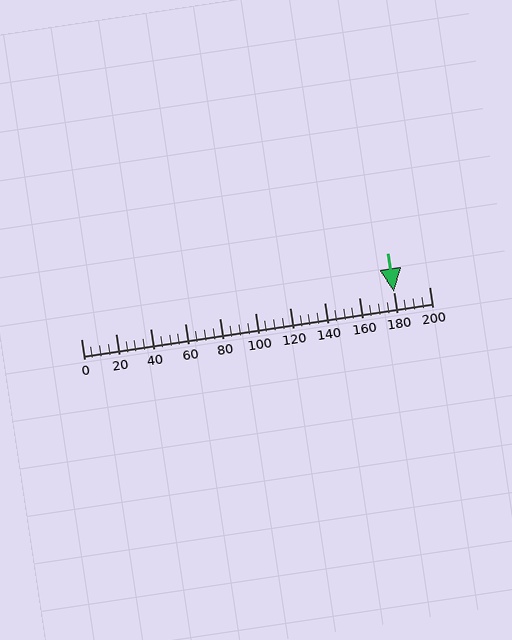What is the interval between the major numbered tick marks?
The major tick marks are spaced 20 units apart.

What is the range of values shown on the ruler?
The ruler shows values from 0 to 200.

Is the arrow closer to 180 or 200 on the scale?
The arrow is closer to 180.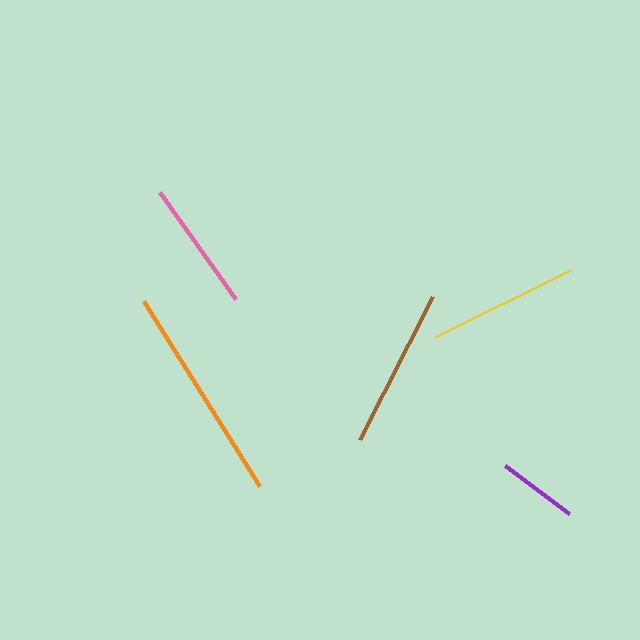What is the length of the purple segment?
The purple segment is approximately 81 pixels long.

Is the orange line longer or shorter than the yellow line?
The orange line is longer than the yellow line.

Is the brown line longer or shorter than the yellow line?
The brown line is longer than the yellow line.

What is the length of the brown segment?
The brown segment is approximately 161 pixels long.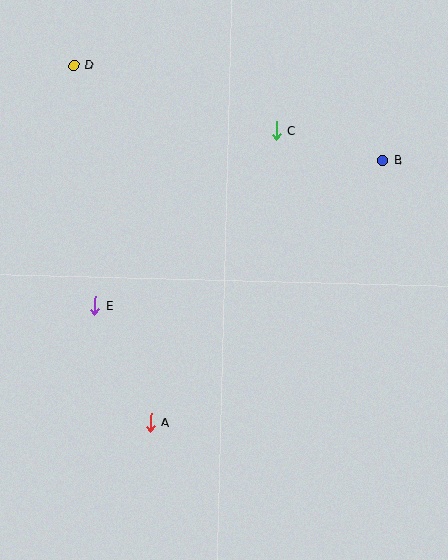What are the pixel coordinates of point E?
Point E is at (95, 306).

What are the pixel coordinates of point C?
Point C is at (276, 130).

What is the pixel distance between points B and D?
The distance between B and D is 323 pixels.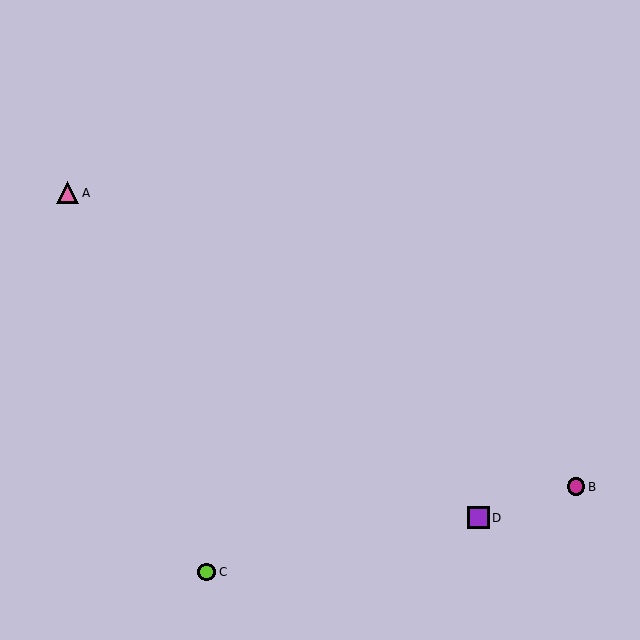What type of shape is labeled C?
Shape C is a lime circle.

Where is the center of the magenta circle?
The center of the magenta circle is at (576, 487).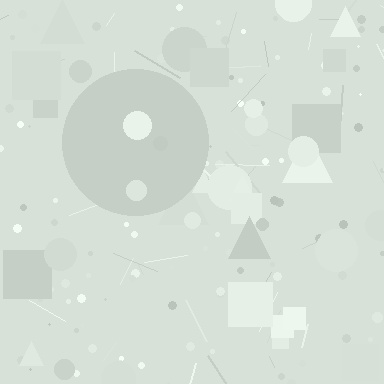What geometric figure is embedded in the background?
A circle is embedded in the background.